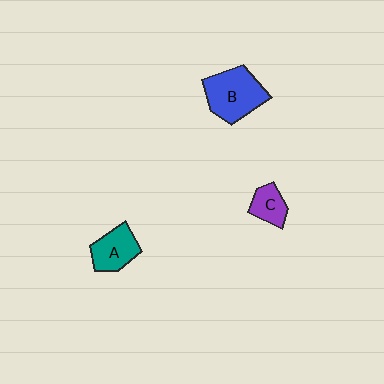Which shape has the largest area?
Shape B (blue).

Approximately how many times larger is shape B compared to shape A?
Approximately 1.5 times.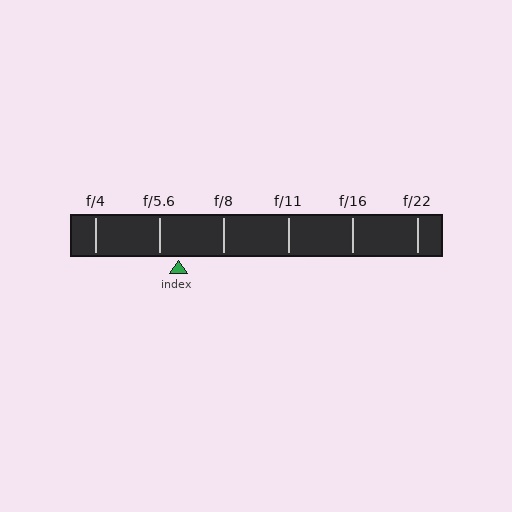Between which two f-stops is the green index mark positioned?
The index mark is between f/5.6 and f/8.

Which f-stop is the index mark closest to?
The index mark is closest to f/5.6.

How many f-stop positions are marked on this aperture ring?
There are 6 f-stop positions marked.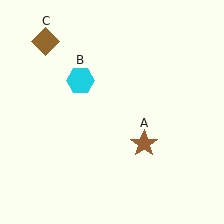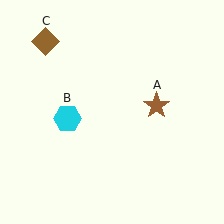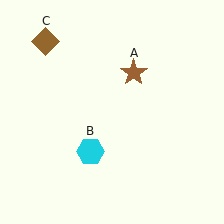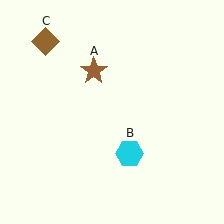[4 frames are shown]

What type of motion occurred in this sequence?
The brown star (object A), cyan hexagon (object B) rotated counterclockwise around the center of the scene.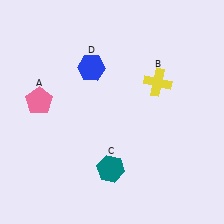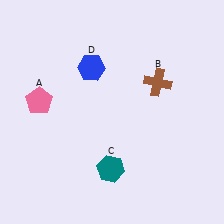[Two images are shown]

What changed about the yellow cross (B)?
In Image 1, B is yellow. In Image 2, it changed to brown.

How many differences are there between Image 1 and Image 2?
There is 1 difference between the two images.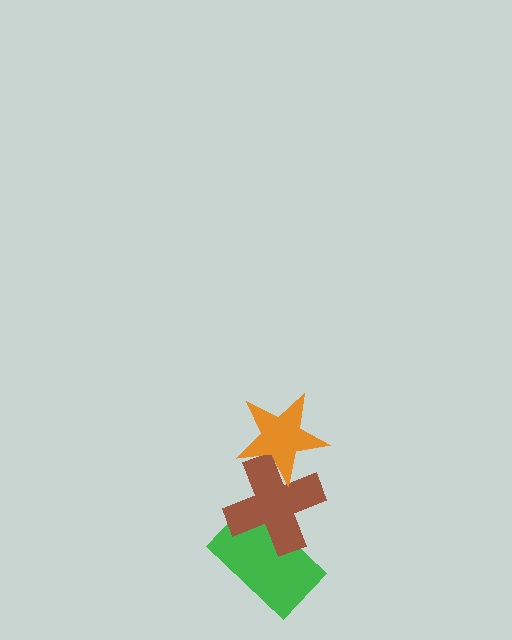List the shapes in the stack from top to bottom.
From top to bottom: the orange star, the brown cross, the green rectangle.